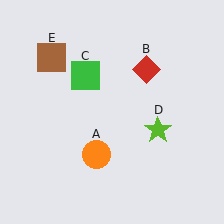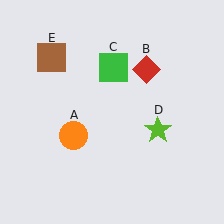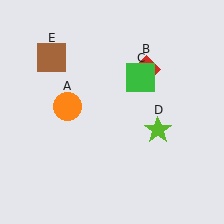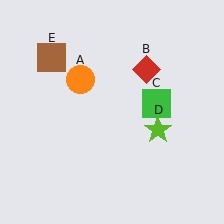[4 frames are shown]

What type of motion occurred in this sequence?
The orange circle (object A), green square (object C) rotated clockwise around the center of the scene.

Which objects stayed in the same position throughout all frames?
Red diamond (object B) and lime star (object D) and brown square (object E) remained stationary.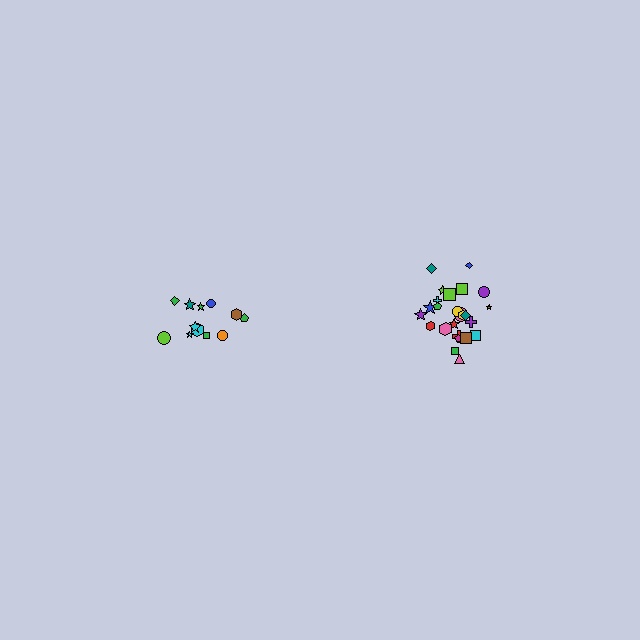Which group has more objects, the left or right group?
The right group.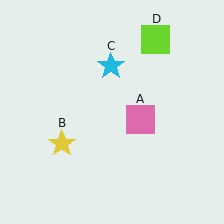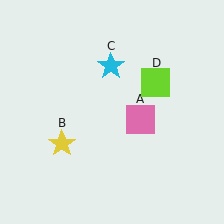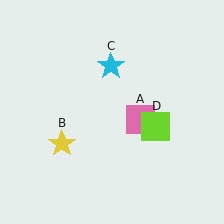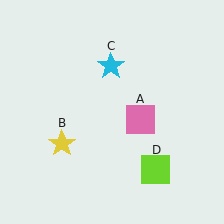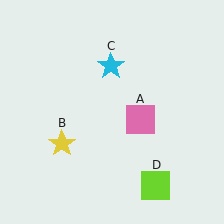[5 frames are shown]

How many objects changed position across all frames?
1 object changed position: lime square (object D).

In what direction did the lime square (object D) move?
The lime square (object D) moved down.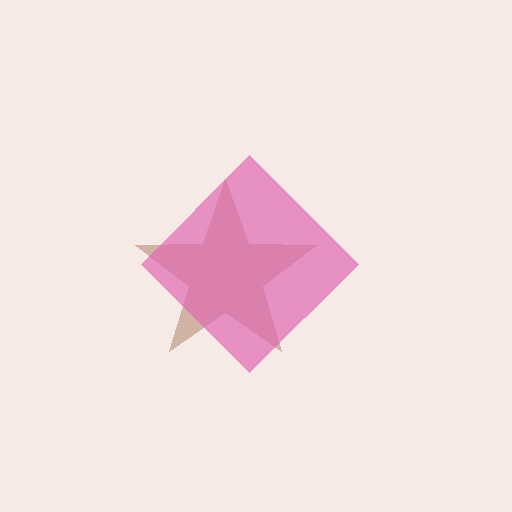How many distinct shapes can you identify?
There are 2 distinct shapes: a brown star, a pink diamond.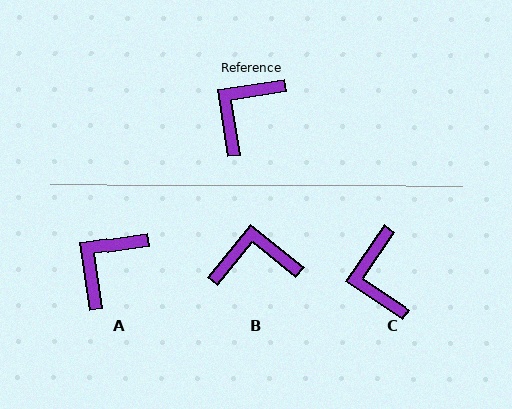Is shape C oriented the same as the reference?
No, it is off by about 47 degrees.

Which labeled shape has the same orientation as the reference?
A.